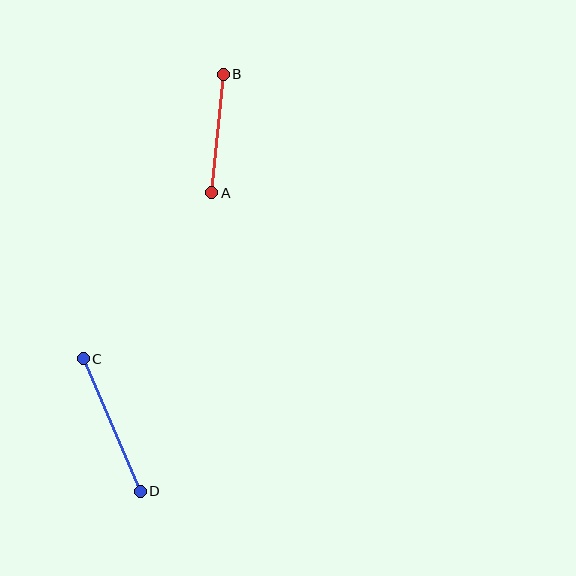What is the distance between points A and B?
The distance is approximately 119 pixels.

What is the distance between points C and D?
The distance is approximately 144 pixels.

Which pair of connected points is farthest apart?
Points C and D are farthest apart.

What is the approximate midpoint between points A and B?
The midpoint is at approximately (217, 134) pixels.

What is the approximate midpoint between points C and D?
The midpoint is at approximately (112, 425) pixels.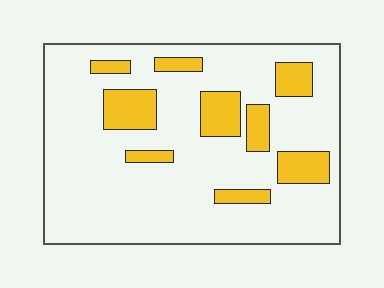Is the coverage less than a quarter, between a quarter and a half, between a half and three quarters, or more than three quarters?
Less than a quarter.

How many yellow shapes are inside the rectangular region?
9.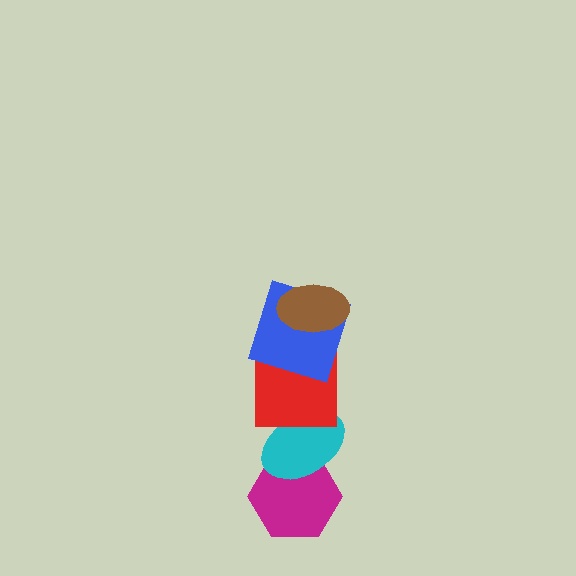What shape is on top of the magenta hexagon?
The cyan ellipse is on top of the magenta hexagon.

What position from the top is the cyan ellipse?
The cyan ellipse is 4th from the top.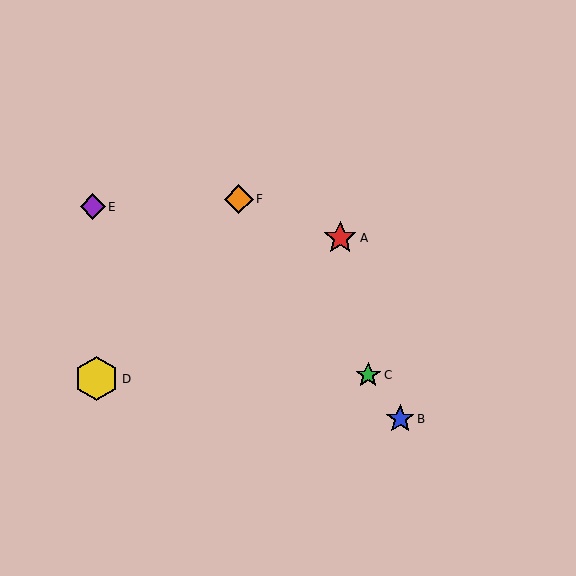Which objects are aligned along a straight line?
Objects B, C, F are aligned along a straight line.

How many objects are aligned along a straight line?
3 objects (B, C, F) are aligned along a straight line.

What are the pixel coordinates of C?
Object C is at (368, 375).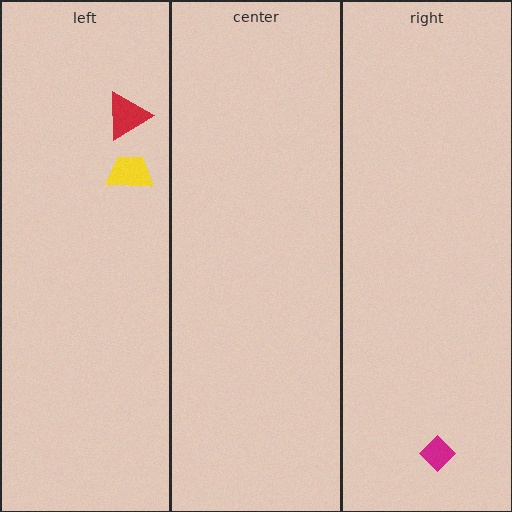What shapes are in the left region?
The red triangle, the yellow trapezoid.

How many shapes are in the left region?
2.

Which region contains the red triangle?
The left region.